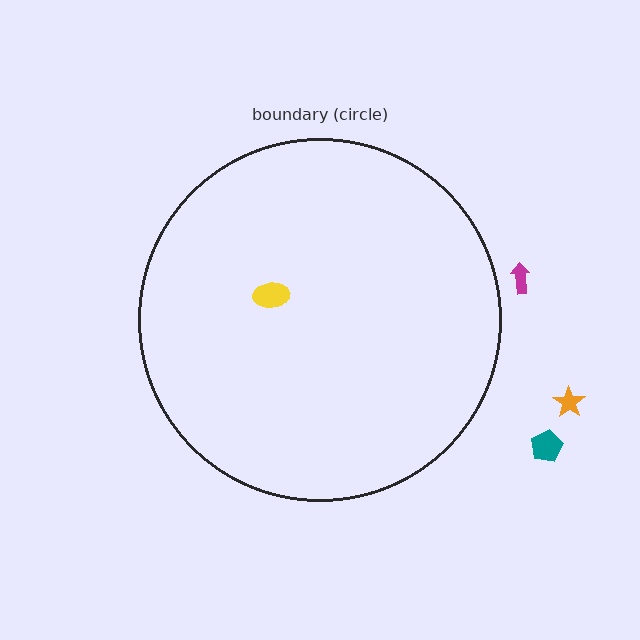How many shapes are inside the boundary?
1 inside, 3 outside.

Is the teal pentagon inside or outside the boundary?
Outside.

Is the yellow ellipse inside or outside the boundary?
Inside.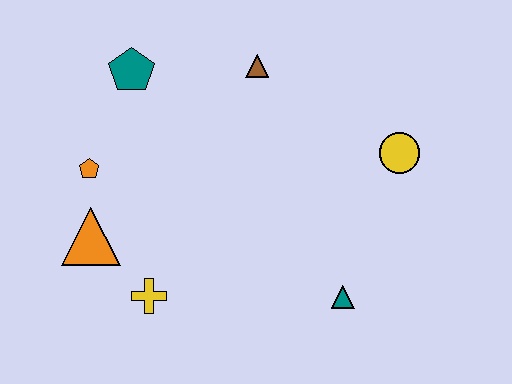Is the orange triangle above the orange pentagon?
No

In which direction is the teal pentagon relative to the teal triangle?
The teal pentagon is above the teal triangle.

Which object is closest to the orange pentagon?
The orange triangle is closest to the orange pentagon.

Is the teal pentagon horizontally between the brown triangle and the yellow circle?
No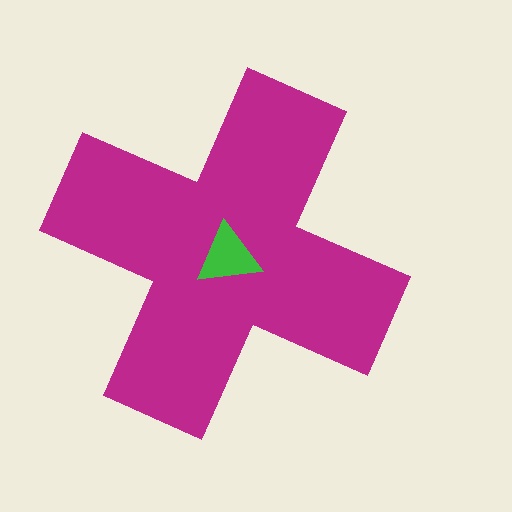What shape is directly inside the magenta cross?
The green triangle.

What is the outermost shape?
The magenta cross.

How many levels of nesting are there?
2.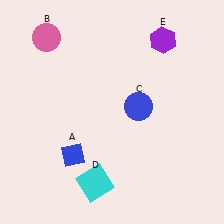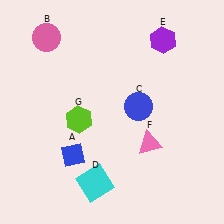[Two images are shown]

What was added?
A pink triangle (F), a lime hexagon (G) were added in Image 2.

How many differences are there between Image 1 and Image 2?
There are 2 differences between the two images.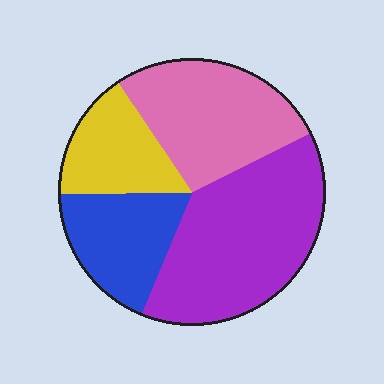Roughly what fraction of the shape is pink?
Pink covers 27% of the shape.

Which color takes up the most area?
Purple, at roughly 40%.